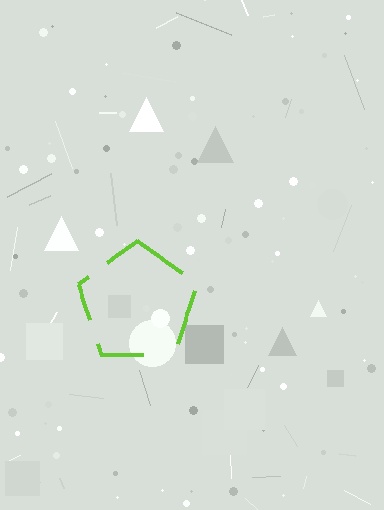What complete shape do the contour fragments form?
The contour fragments form a pentagon.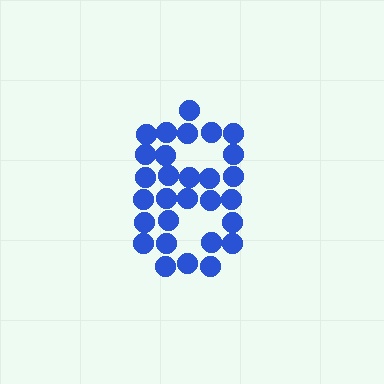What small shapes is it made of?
It is made of small circles.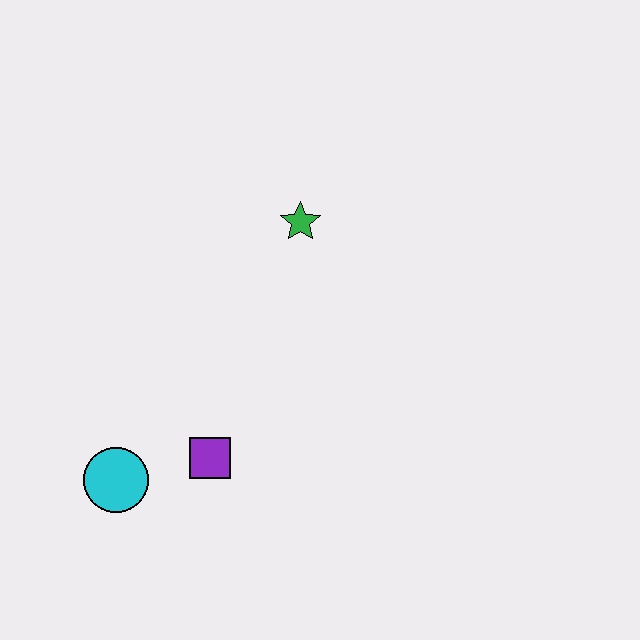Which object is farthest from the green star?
The cyan circle is farthest from the green star.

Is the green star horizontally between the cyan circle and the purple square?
No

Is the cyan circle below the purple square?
Yes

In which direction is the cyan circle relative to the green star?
The cyan circle is below the green star.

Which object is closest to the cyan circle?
The purple square is closest to the cyan circle.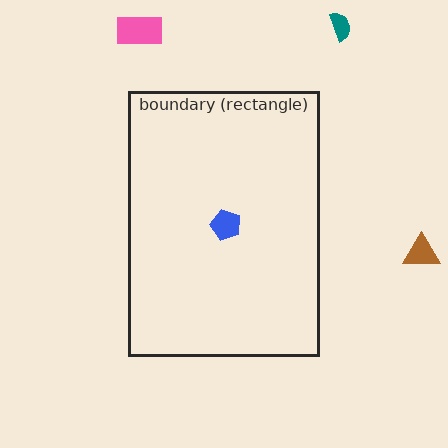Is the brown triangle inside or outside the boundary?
Outside.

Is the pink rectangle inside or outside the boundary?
Outside.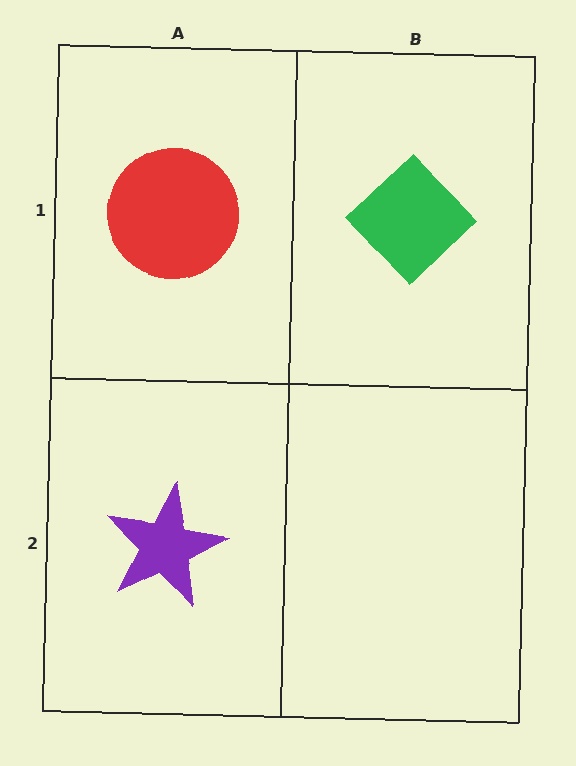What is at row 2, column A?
A purple star.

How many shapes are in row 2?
1 shape.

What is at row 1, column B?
A green diamond.